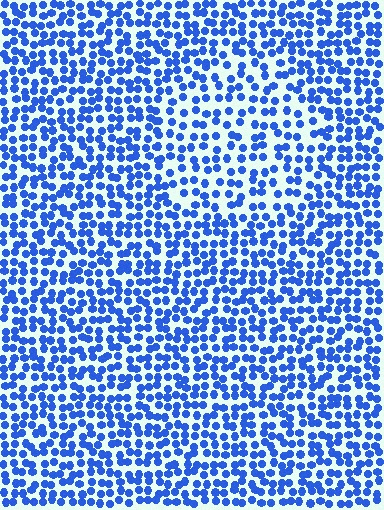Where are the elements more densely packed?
The elements are more densely packed outside the circle boundary.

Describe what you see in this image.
The image contains small blue elements arranged at two different densities. A circle-shaped region is visible where the elements are less densely packed than the surrounding area.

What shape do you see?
I see a circle.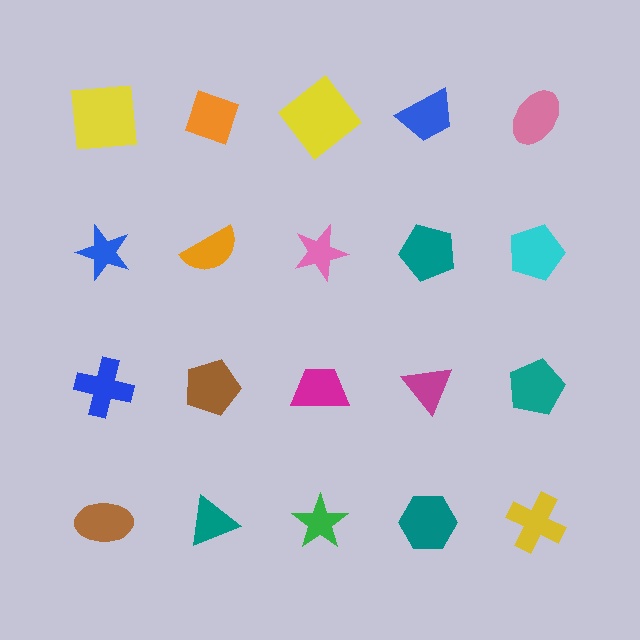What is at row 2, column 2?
An orange semicircle.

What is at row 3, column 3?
A magenta trapezoid.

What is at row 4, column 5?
A yellow cross.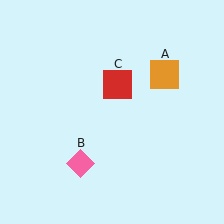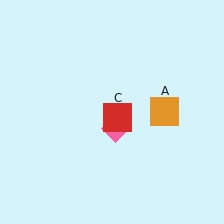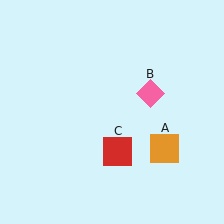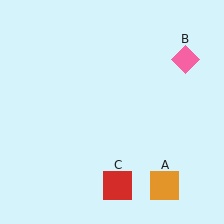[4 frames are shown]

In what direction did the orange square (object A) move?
The orange square (object A) moved down.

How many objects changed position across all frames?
3 objects changed position: orange square (object A), pink diamond (object B), red square (object C).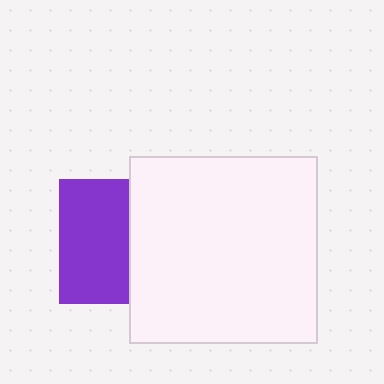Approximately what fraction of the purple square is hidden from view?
Roughly 44% of the purple square is hidden behind the white square.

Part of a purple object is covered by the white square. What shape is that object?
It is a square.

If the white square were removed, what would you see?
You would see the complete purple square.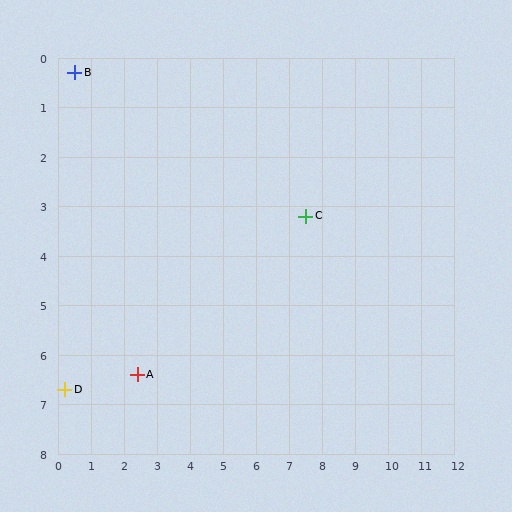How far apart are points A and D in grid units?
Points A and D are about 2.2 grid units apart.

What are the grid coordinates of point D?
Point D is at approximately (0.2, 6.7).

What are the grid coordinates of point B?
Point B is at approximately (0.5, 0.3).